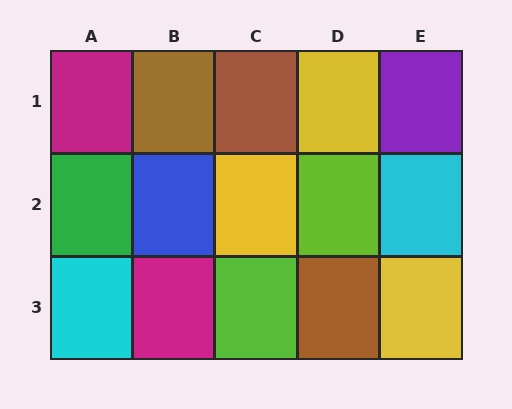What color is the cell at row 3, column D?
Brown.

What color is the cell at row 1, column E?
Purple.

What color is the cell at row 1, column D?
Yellow.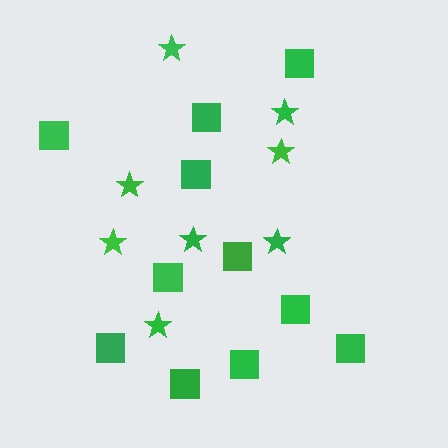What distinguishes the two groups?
There are 2 groups: one group of stars (8) and one group of squares (11).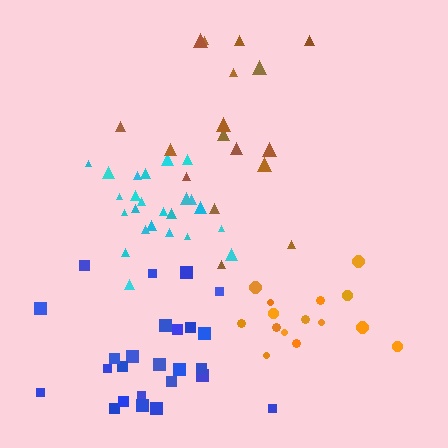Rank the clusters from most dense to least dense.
cyan, orange, blue, brown.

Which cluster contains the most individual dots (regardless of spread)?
Blue (25).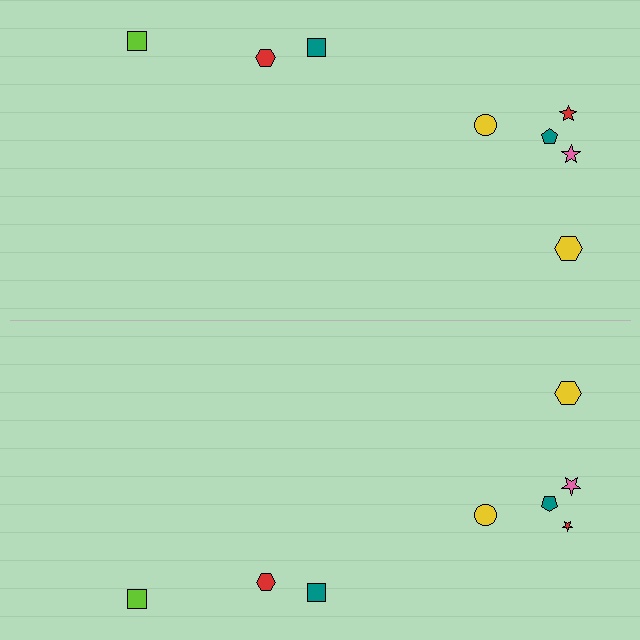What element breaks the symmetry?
The red star on the bottom side has a different size than its mirror counterpart.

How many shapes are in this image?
There are 16 shapes in this image.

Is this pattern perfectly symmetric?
No, the pattern is not perfectly symmetric. The red star on the bottom side has a different size than its mirror counterpart.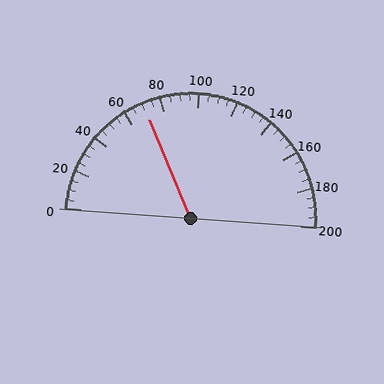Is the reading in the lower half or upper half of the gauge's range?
The reading is in the lower half of the range (0 to 200).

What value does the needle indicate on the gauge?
The needle indicates approximately 70.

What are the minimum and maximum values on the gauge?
The gauge ranges from 0 to 200.